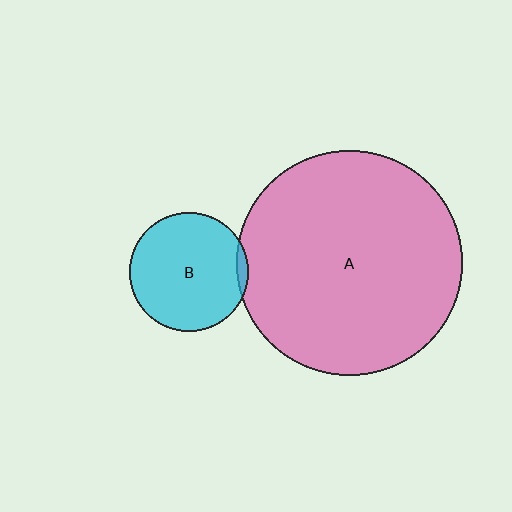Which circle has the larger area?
Circle A (pink).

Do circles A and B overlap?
Yes.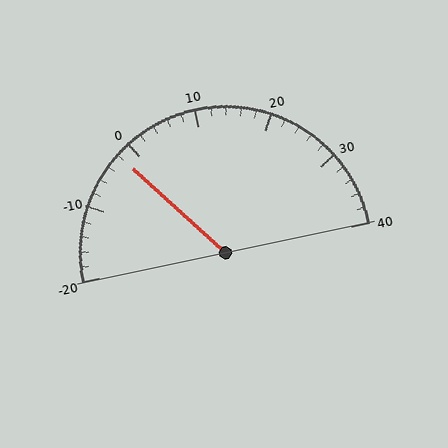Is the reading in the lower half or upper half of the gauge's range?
The reading is in the lower half of the range (-20 to 40).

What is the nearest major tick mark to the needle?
The nearest major tick mark is 0.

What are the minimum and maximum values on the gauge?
The gauge ranges from -20 to 40.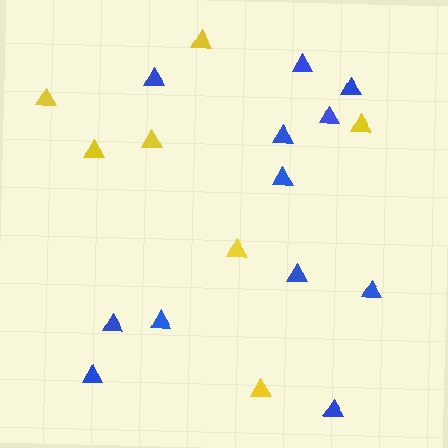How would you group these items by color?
There are 2 groups: one group of yellow triangles (7) and one group of blue triangles (12).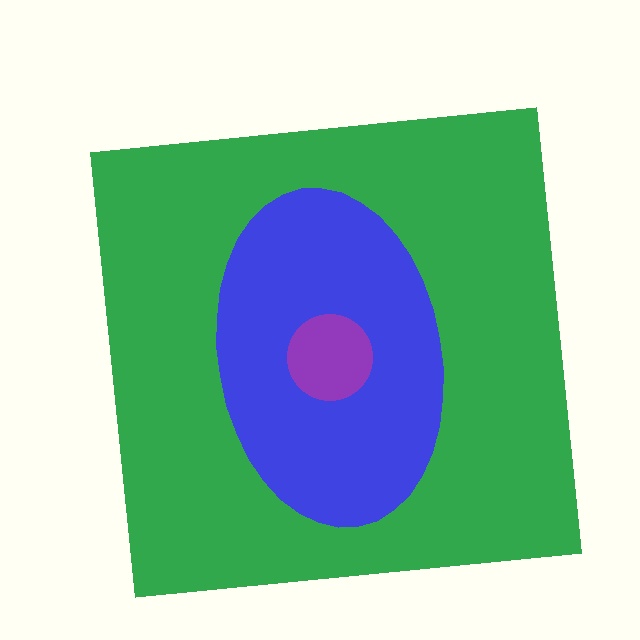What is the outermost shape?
The green square.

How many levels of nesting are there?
3.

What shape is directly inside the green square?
The blue ellipse.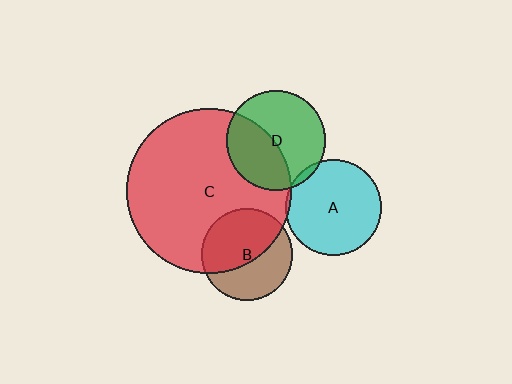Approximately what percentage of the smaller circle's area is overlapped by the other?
Approximately 40%.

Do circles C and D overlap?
Yes.